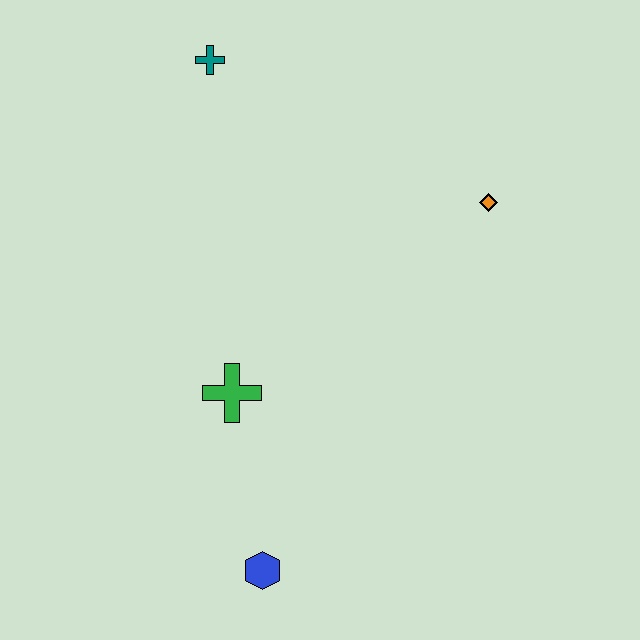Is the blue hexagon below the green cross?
Yes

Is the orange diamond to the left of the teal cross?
No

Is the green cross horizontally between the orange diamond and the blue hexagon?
No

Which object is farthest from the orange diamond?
The blue hexagon is farthest from the orange diamond.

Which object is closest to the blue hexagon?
The green cross is closest to the blue hexagon.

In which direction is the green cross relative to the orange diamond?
The green cross is to the left of the orange diamond.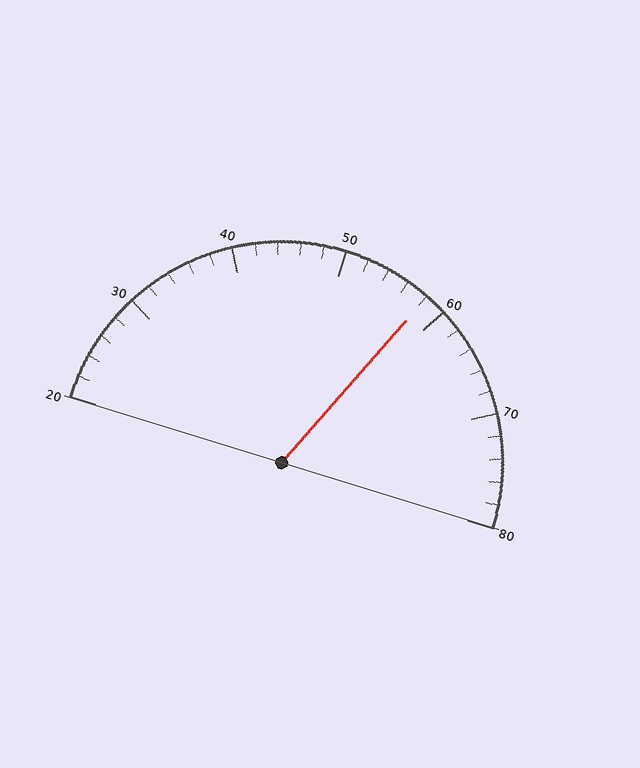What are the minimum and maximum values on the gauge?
The gauge ranges from 20 to 80.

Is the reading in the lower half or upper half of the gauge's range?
The reading is in the upper half of the range (20 to 80).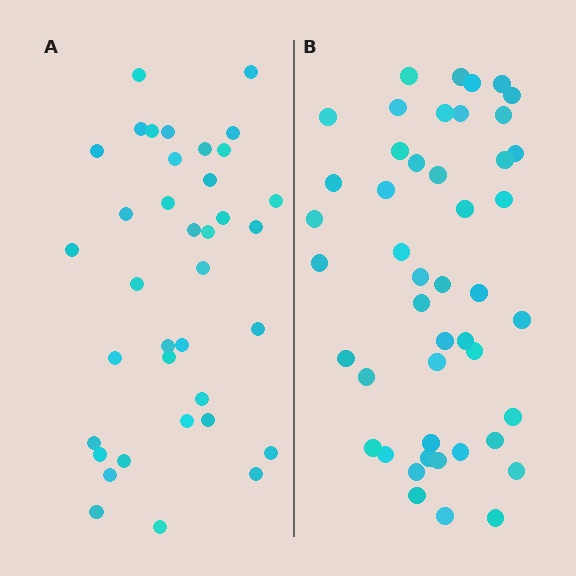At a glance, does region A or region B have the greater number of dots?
Region B (the right region) has more dots.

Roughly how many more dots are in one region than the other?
Region B has roughly 8 or so more dots than region A.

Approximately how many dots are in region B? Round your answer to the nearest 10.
About 50 dots. (The exact count is 46, which rounds to 50.)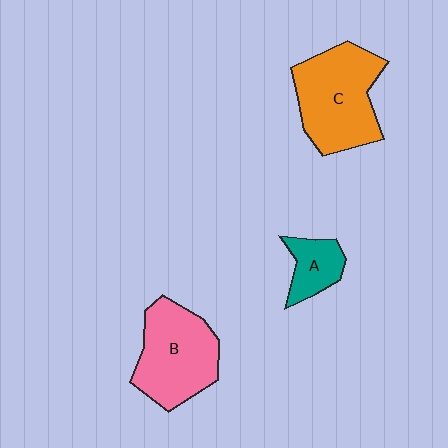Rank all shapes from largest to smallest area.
From largest to smallest: C (orange), B (pink), A (teal).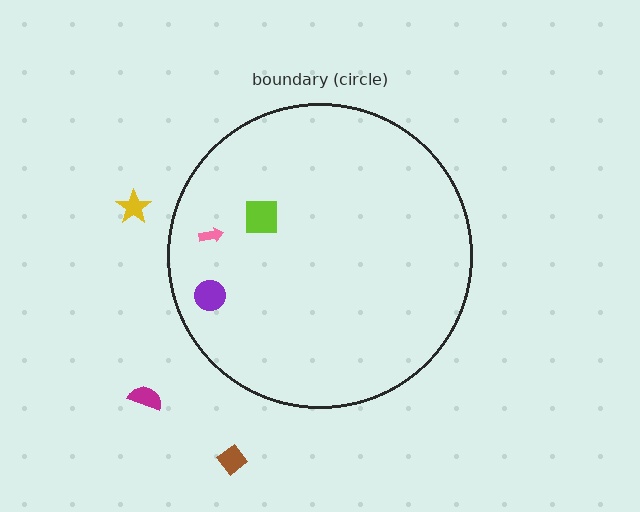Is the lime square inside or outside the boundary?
Inside.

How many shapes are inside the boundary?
3 inside, 3 outside.